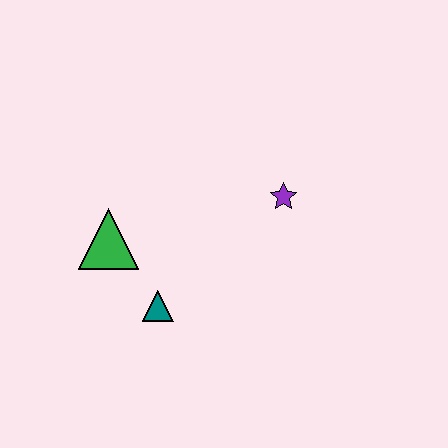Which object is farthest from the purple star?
The green triangle is farthest from the purple star.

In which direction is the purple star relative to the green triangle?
The purple star is to the right of the green triangle.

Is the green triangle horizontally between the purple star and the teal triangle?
No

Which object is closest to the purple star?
The teal triangle is closest to the purple star.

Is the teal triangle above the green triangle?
No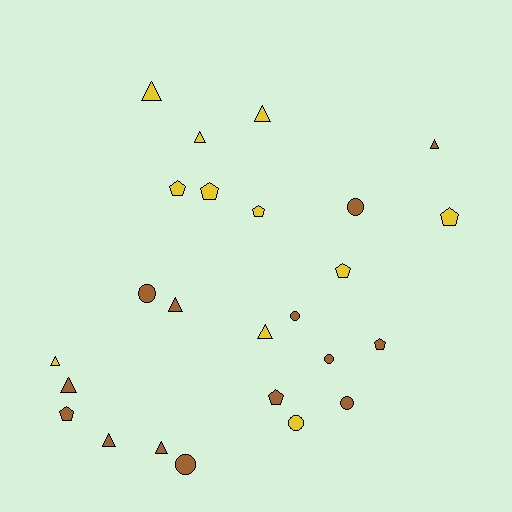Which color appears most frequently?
Brown, with 14 objects.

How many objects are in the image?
There are 25 objects.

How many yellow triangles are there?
There are 5 yellow triangles.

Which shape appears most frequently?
Triangle, with 10 objects.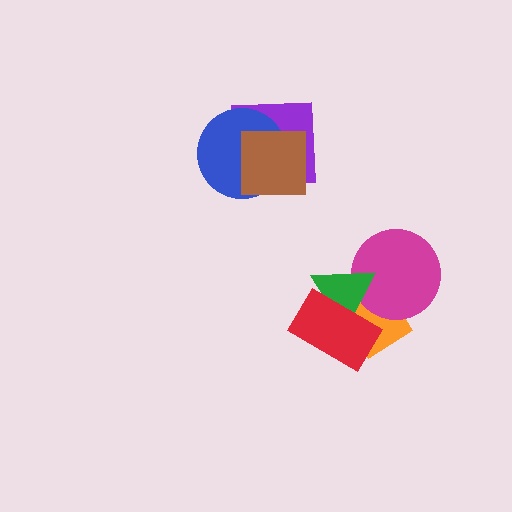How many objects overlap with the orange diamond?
3 objects overlap with the orange diamond.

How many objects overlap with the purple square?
2 objects overlap with the purple square.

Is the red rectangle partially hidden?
No, no other shape covers it.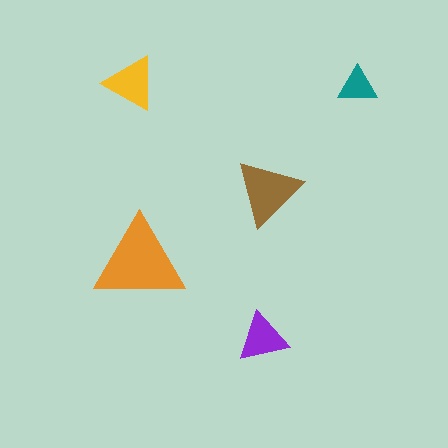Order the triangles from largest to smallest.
the orange one, the brown one, the yellow one, the purple one, the teal one.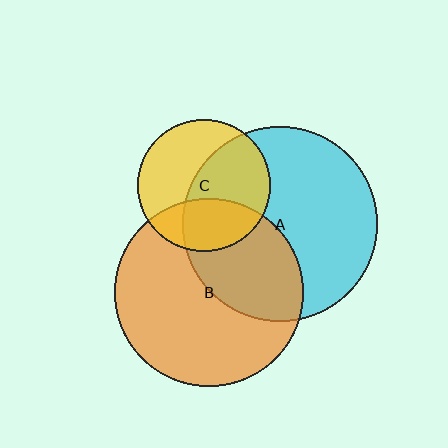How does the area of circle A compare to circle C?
Approximately 2.2 times.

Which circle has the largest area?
Circle A (cyan).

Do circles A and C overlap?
Yes.